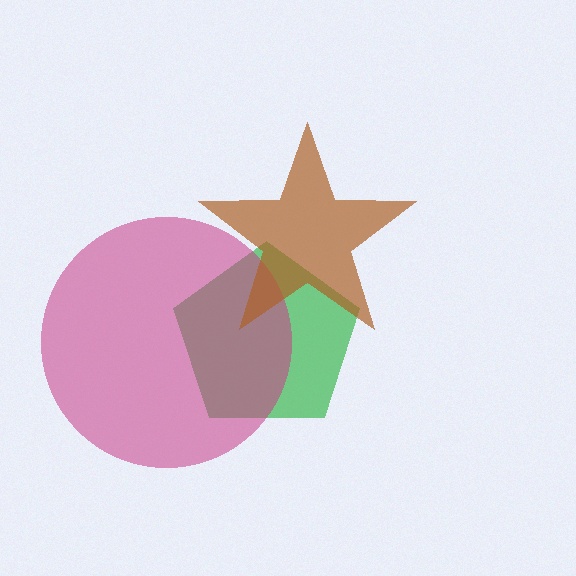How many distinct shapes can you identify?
There are 3 distinct shapes: a green pentagon, a magenta circle, a brown star.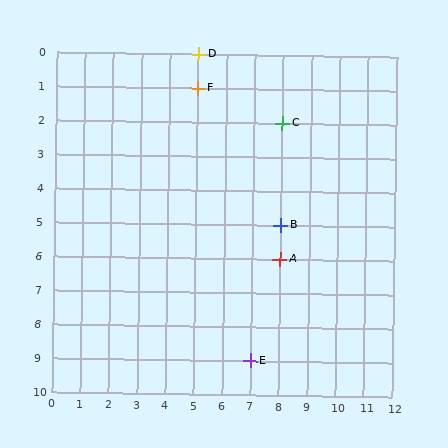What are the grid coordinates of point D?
Point D is at grid coordinates (5, 0).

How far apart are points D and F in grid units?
Points D and F are 1 row apart.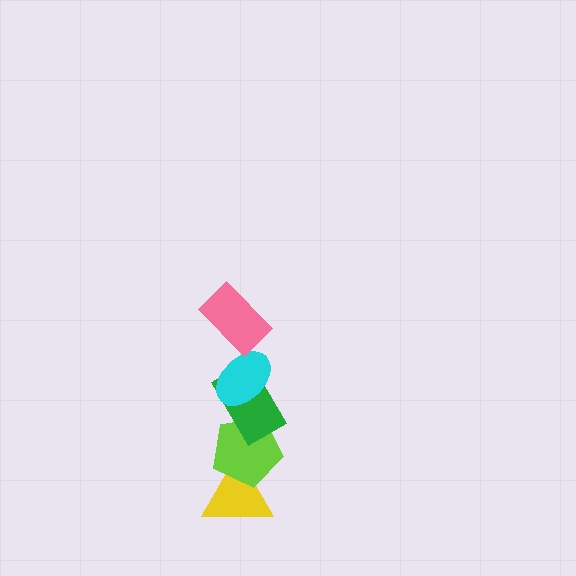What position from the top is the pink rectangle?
The pink rectangle is 1st from the top.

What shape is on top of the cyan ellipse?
The pink rectangle is on top of the cyan ellipse.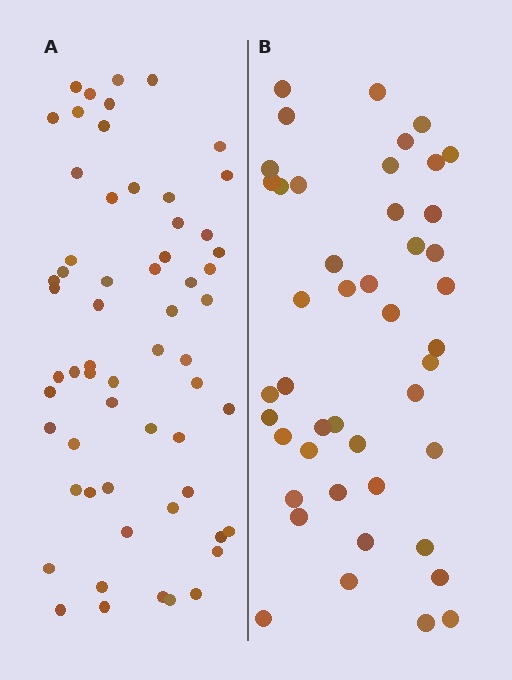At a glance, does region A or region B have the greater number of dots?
Region A (the left region) has more dots.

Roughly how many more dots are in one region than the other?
Region A has approximately 15 more dots than region B.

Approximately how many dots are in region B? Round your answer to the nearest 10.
About 40 dots. (The exact count is 45, which rounds to 40.)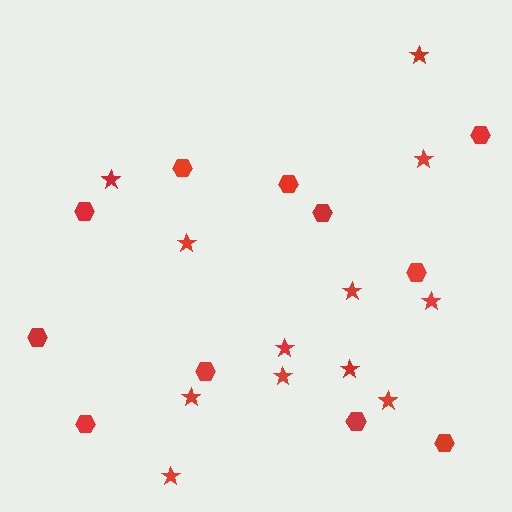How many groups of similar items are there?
There are 2 groups: one group of stars (12) and one group of hexagons (11).